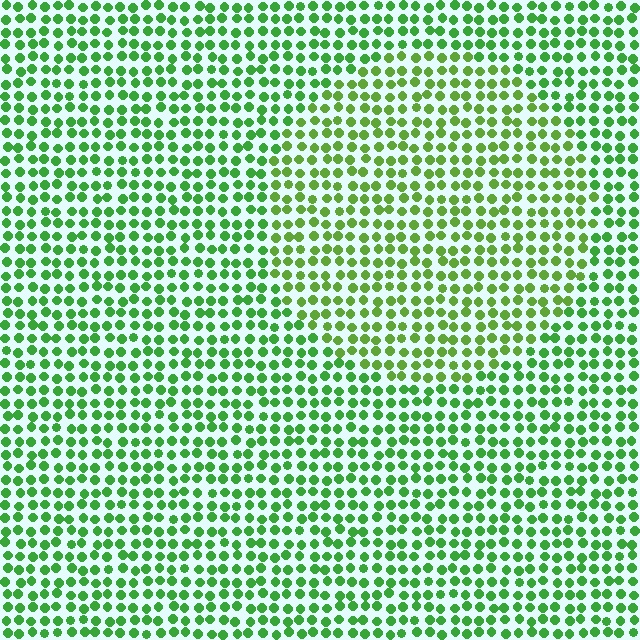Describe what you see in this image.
The image is filled with small green elements in a uniform arrangement. A circle-shaped region is visible where the elements are tinted to a slightly different hue, forming a subtle color boundary.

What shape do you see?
I see a circle.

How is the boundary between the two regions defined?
The boundary is defined purely by a slight shift in hue (about 22 degrees). Spacing, size, and orientation are identical on both sides.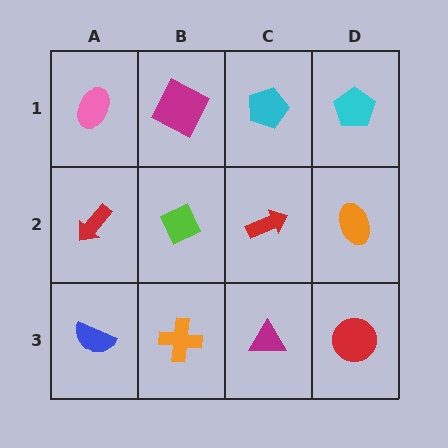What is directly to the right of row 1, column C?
A cyan pentagon.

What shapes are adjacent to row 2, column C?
A cyan pentagon (row 1, column C), a magenta triangle (row 3, column C), a lime diamond (row 2, column B), an orange ellipse (row 2, column D).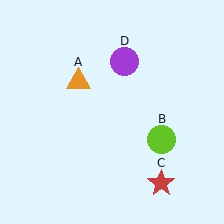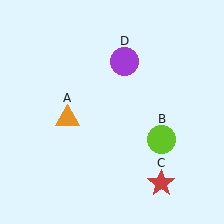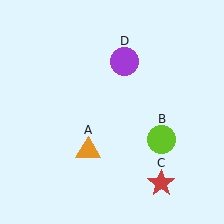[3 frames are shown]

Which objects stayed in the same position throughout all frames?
Lime circle (object B) and red star (object C) and purple circle (object D) remained stationary.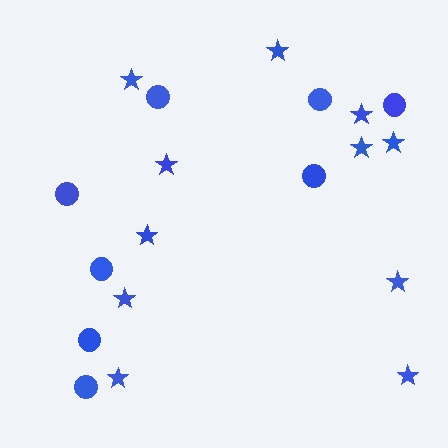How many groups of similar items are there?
There are 2 groups: one group of stars (11) and one group of circles (8).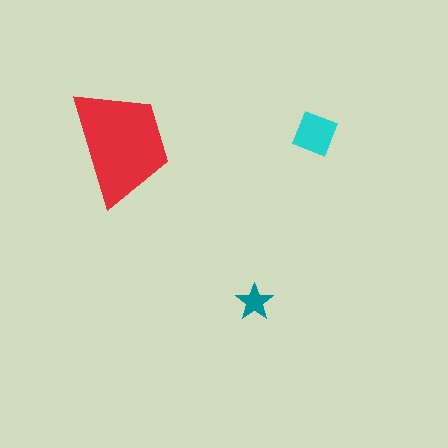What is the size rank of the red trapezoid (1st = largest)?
1st.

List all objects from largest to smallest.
The red trapezoid, the cyan diamond, the teal star.